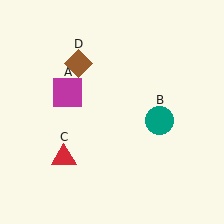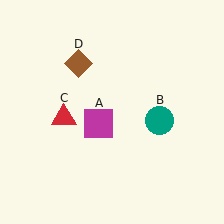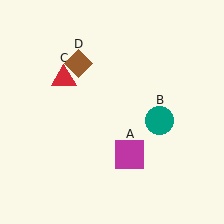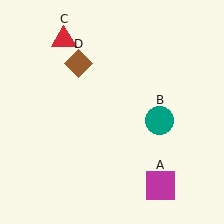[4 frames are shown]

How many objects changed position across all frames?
2 objects changed position: magenta square (object A), red triangle (object C).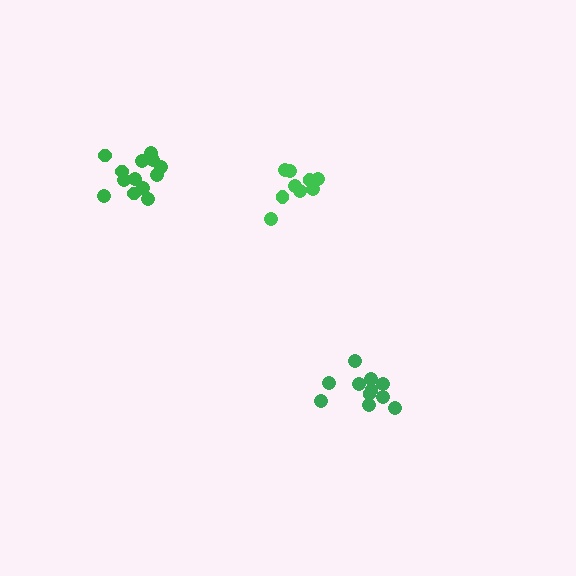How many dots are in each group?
Group 1: 9 dots, Group 2: 11 dots, Group 3: 13 dots (33 total).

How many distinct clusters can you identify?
There are 3 distinct clusters.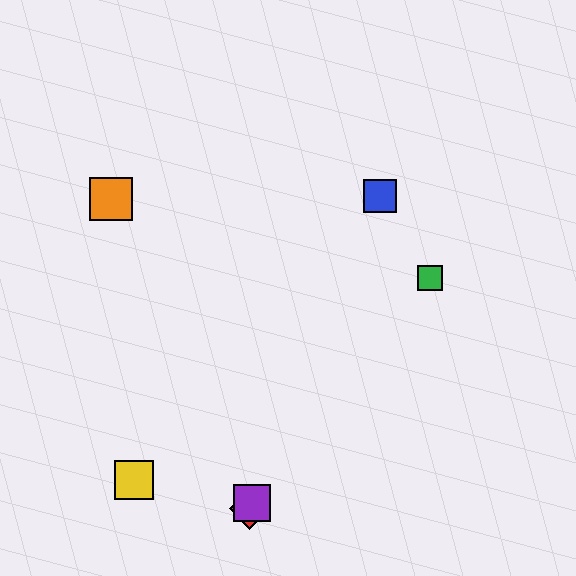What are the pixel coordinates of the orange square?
The orange square is at (111, 199).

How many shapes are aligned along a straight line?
3 shapes (the red diamond, the blue square, the purple square) are aligned along a straight line.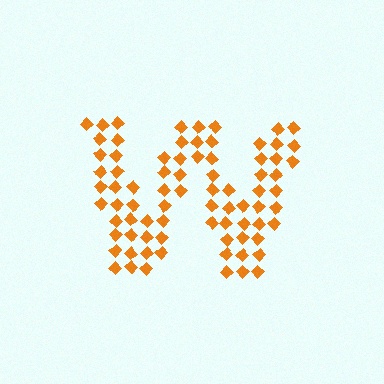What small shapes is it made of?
It is made of small diamonds.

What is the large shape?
The large shape is the letter W.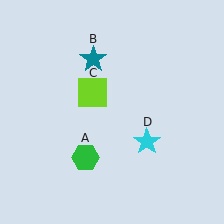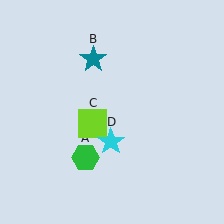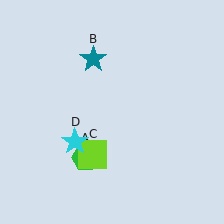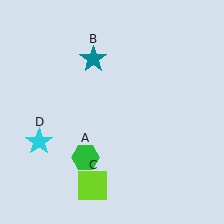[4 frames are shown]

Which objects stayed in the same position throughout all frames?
Green hexagon (object A) and teal star (object B) remained stationary.